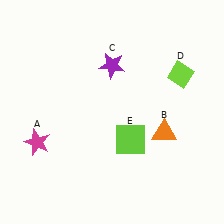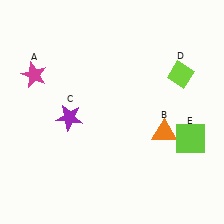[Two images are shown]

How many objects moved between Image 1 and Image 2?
3 objects moved between the two images.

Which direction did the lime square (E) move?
The lime square (E) moved right.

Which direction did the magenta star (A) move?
The magenta star (A) moved up.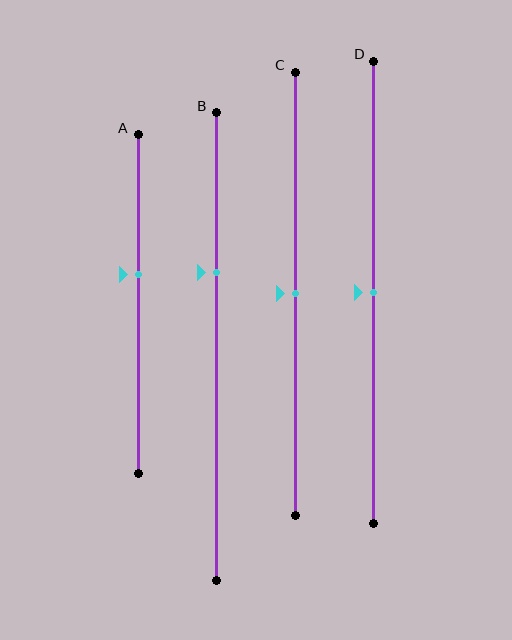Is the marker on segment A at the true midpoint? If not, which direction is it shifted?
No, the marker on segment A is shifted upward by about 9% of the segment length.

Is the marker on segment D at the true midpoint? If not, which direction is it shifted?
Yes, the marker on segment D is at the true midpoint.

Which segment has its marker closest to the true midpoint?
Segment C has its marker closest to the true midpoint.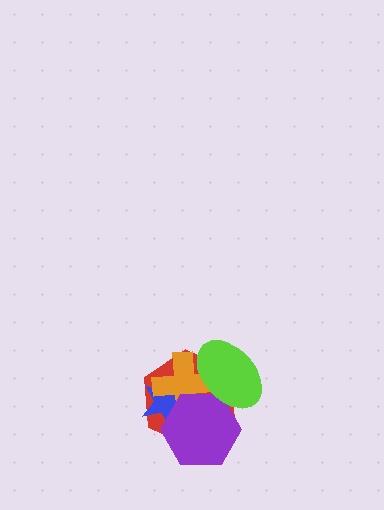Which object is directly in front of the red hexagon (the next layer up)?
The blue star is directly in front of the red hexagon.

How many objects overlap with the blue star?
3 objects overlap with the blue star.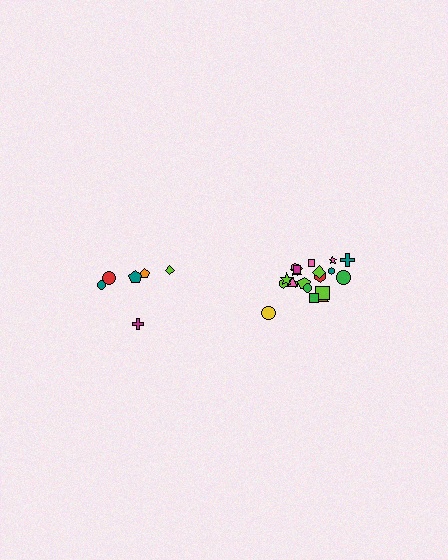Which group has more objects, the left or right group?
The right group.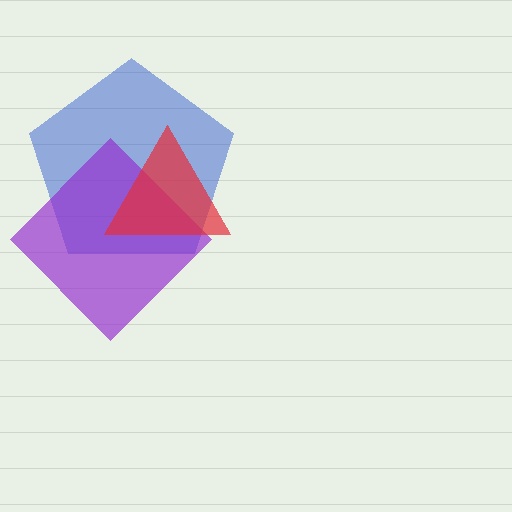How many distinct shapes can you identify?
There are 3 distinct shapes: a blue pentagon, a purple diamond, a red triangle.